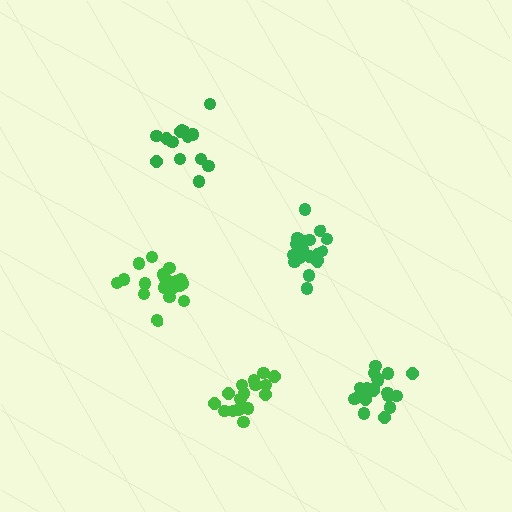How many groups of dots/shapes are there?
There are 5 groups.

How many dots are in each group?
Group 1: 20 dots, Group 2: 18 dots, Group 3: 20 dots, Group 4: 16 dots, Group 5: 16 dots (90 total).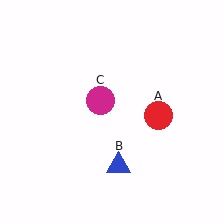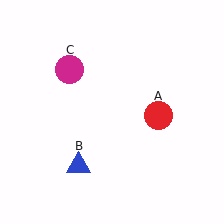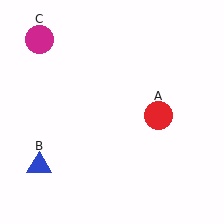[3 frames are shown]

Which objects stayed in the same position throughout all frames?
Red circle (object A) remained stationary.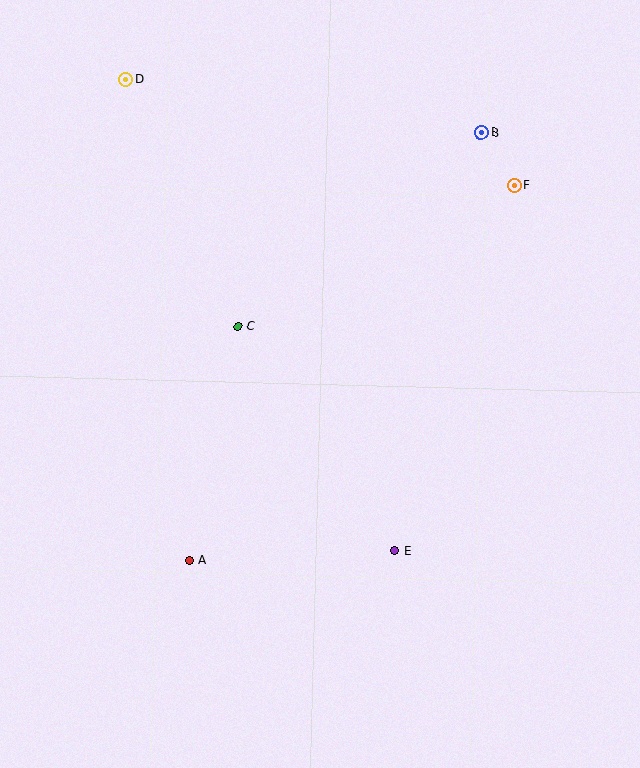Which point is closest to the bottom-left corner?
Point A is closest to the bottom-left corner.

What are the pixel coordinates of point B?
Point B is at (481, 132).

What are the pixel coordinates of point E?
Point E is at (394, 551).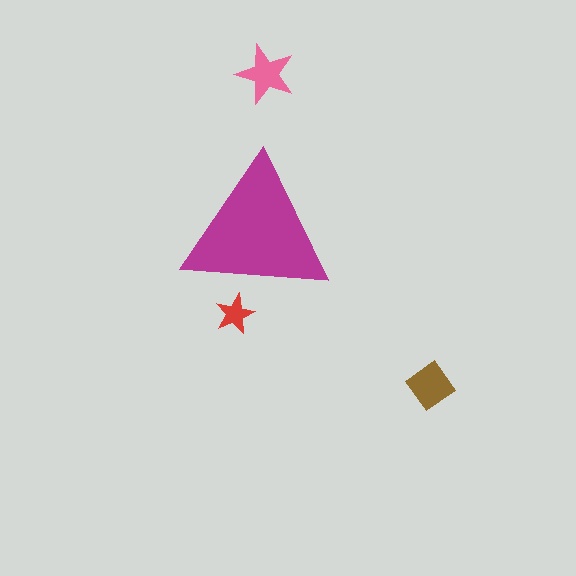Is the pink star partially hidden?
No, the pink star is fully visible.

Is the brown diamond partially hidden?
No, the brown diamond is fully visible.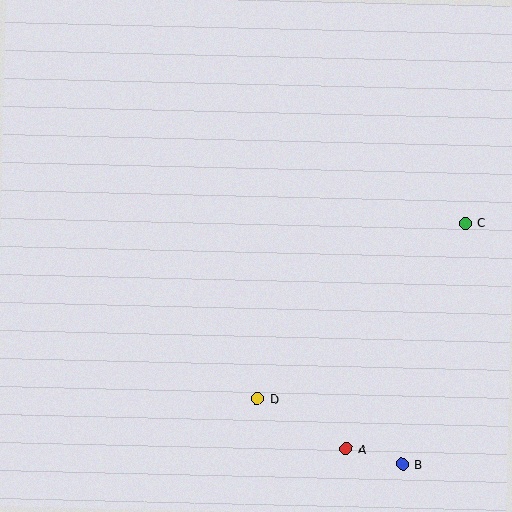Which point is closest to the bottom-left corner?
Point D is closest to the bottom-left corner.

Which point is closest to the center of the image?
Point D at (258, 399) is closest to the center.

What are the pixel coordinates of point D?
Point D is at (258, 399).